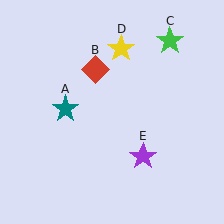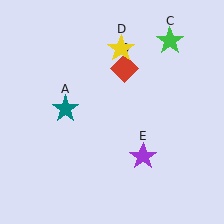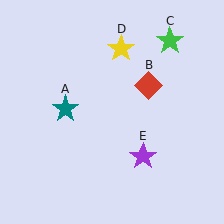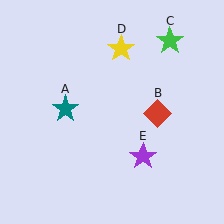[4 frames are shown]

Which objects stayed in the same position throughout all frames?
Teal star (object A) and green star (object C) and yellow star (object D) and purple star (object E) remained stationary.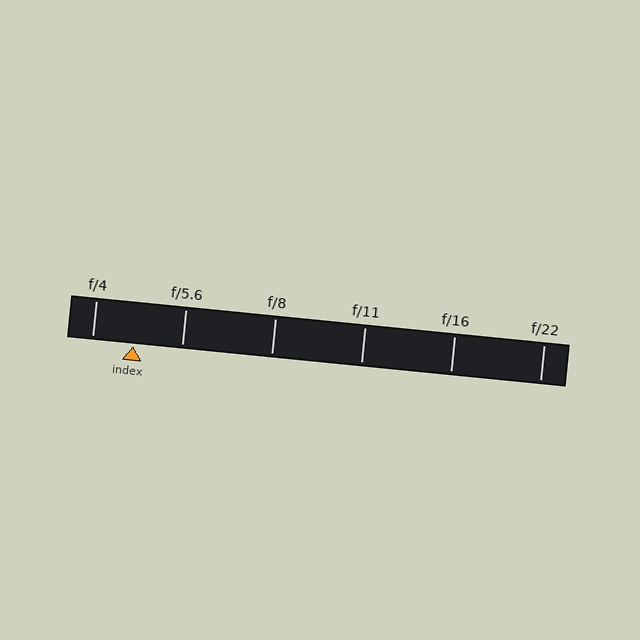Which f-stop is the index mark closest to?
The index mark is closest to f/4.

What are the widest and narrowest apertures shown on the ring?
The widest aperture shown is f/4 and the narrowest is f/22.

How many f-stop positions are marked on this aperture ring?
There are 6 f-stop positions marked.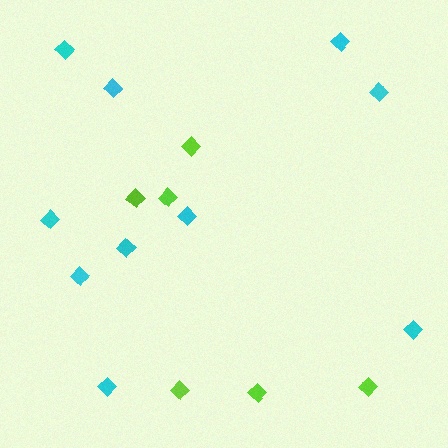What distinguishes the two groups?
There are 2 groups: one group of lime diamonds (6) and one group of cyan diamonds (10).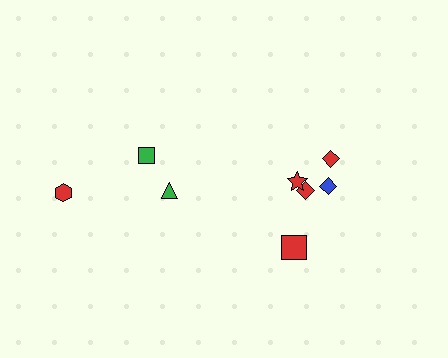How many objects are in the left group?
There are 3 objects.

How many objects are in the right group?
There are 5 objects.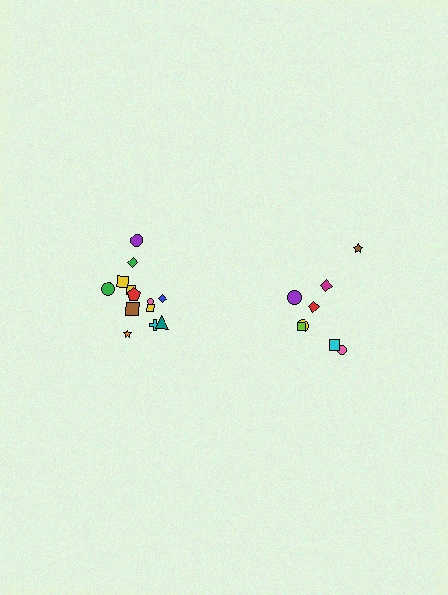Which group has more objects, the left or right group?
The left group.